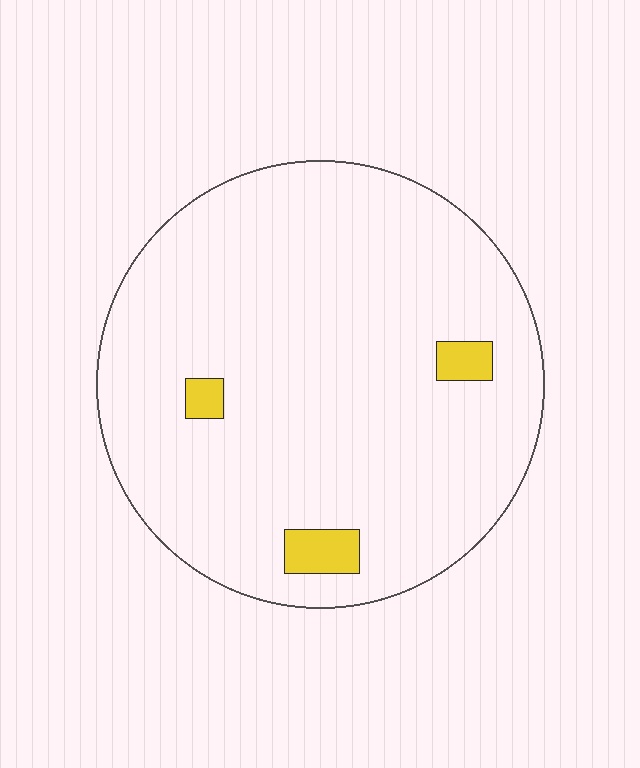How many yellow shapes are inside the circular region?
3.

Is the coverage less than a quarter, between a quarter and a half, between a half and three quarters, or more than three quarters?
Less than a quarter.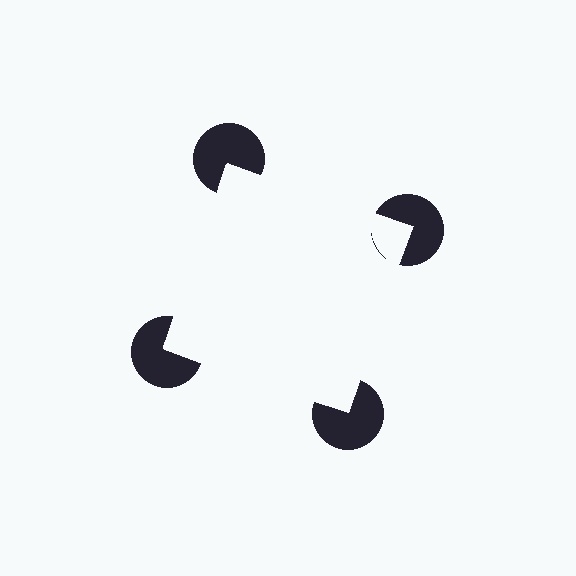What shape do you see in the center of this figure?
An illusory square — its edges are inferred from the aligned wedge cuts in the pac-man discs, not physically drawn.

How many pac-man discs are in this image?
There are 4 — one at each vertex of the illusory square.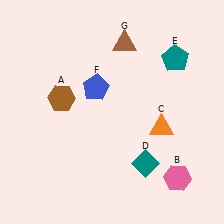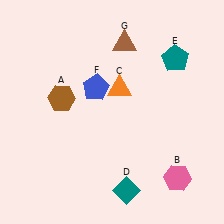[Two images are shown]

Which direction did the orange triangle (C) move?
The orange triangle (C) moved left.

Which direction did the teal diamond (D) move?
The teal diamond (D) moved down.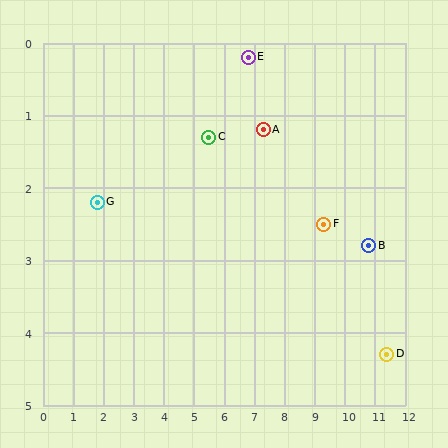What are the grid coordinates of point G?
Point G is at approximately (1.8, 2.2).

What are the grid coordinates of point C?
Point C is at approximately (5.5, 1.3).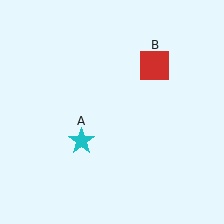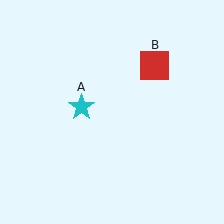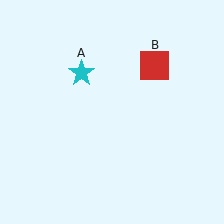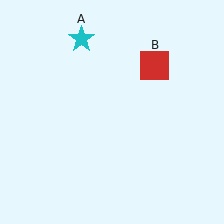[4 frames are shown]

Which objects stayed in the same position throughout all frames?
Red square (object B) remained stationary.